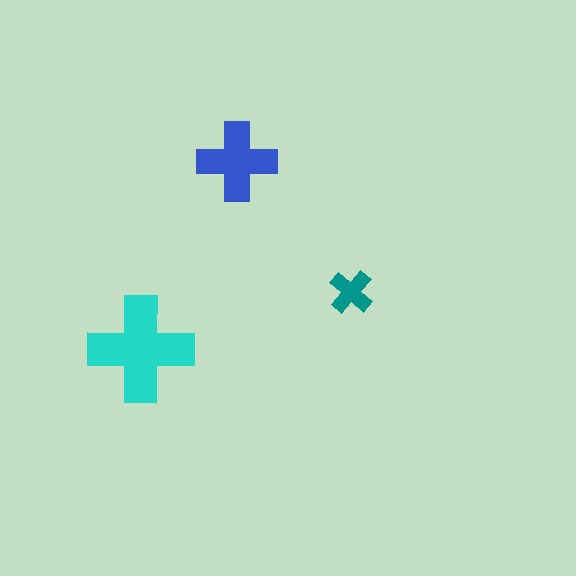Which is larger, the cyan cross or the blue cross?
The cyan one.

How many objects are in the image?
There are 3 objects in the image.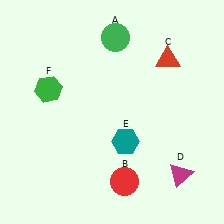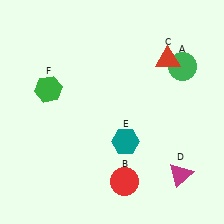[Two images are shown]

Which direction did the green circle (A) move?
The green circle (A) moved right.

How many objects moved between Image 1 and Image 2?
1 object moved between the two images.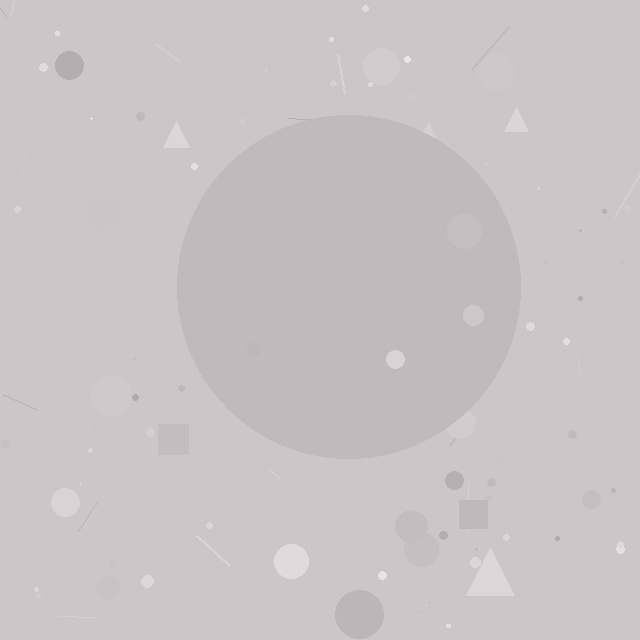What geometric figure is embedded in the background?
A circle is embedded in the background.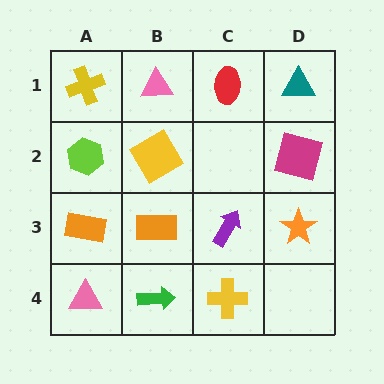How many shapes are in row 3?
4 shapes.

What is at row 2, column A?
A lime hexagon.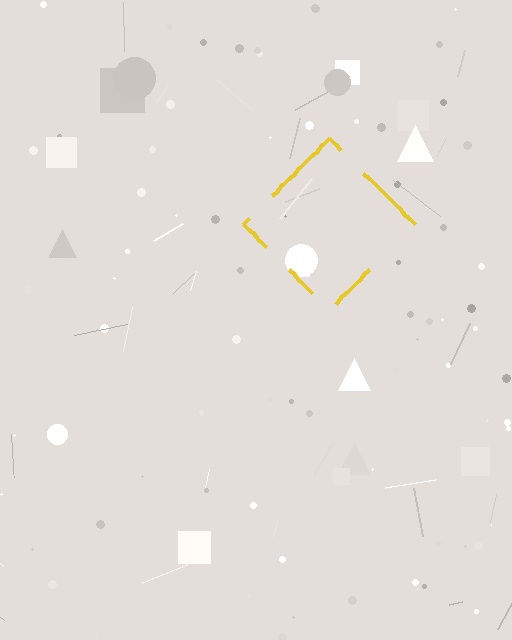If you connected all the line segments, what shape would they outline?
They would outline a diamond.